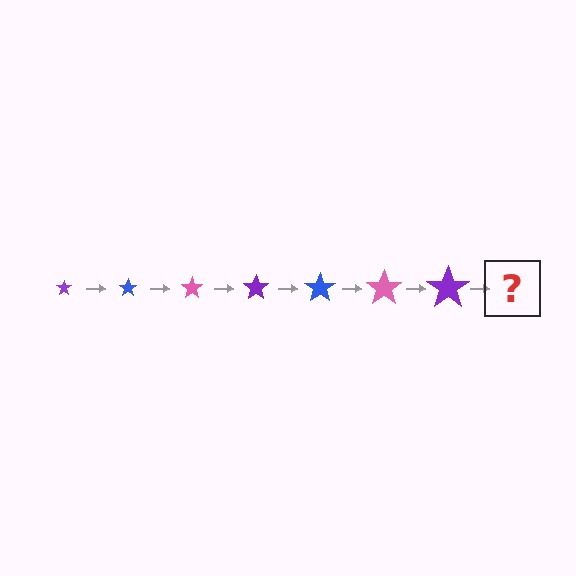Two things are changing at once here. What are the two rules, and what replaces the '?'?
The two rules are that the star grows larger each step and the color cycles through purple, blue, and pink. The '?' should be a blue star, larger than the previous one.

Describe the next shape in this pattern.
It should be a blue star, larger than the previous one.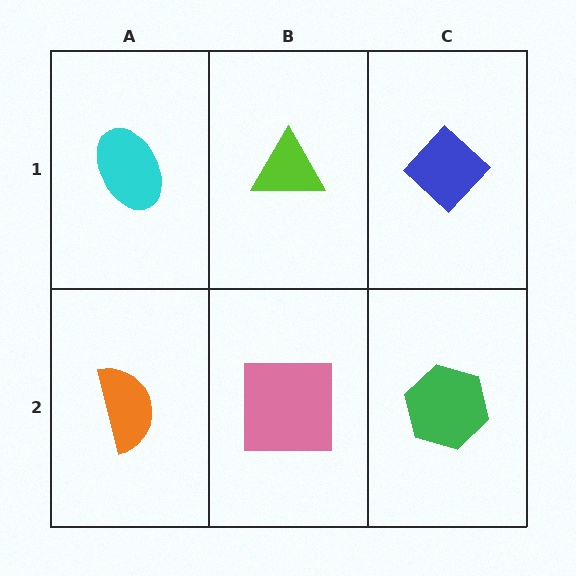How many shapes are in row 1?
3 shapes.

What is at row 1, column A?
A cyan ellipse.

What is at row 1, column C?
A blue diamond.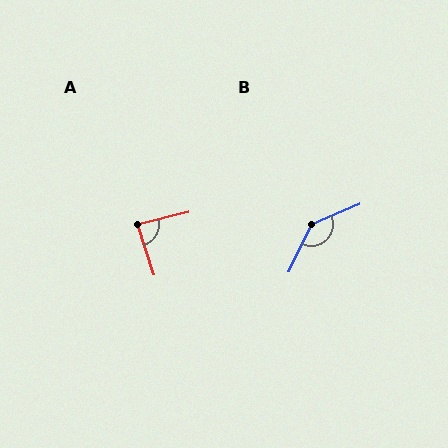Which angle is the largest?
B, at approximately 139 degrees.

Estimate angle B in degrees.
Approximately 139 degrees.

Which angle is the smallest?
A, at approximately 85 degrees.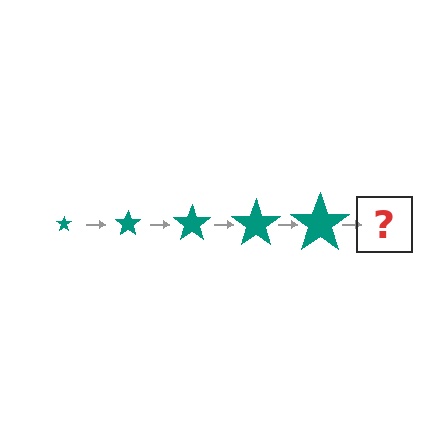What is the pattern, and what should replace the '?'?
The pattern is that the star gets progressively larger each step. The '?' should be a teal star, larger than the previous one.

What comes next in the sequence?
The next element should be a teal star, larger than the previous one.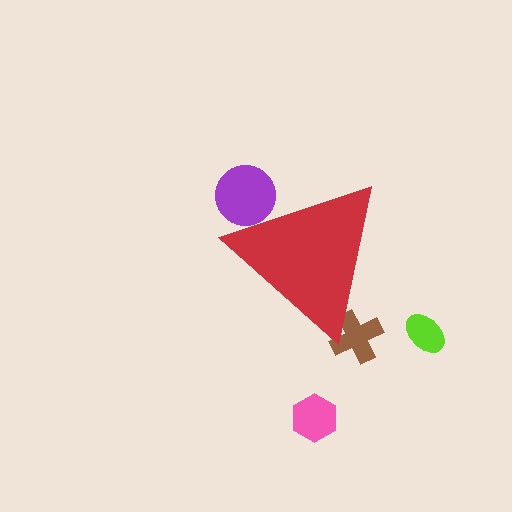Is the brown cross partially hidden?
Yes, the brown cross is partially hidden behind the red triangle.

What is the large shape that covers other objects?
A red triangle.